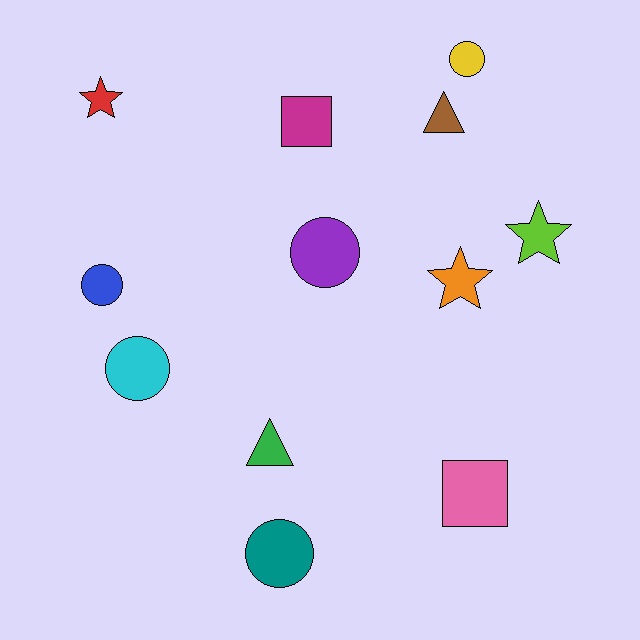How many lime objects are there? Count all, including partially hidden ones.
There is 1 lime object.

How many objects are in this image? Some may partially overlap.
There are 12 objects.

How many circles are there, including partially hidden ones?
There are 5 circles.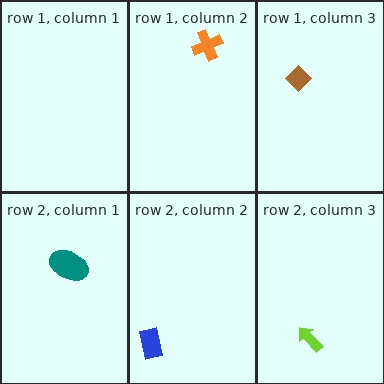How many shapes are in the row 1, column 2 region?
1.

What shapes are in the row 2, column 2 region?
The blue rectangle.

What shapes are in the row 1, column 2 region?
The orange cross.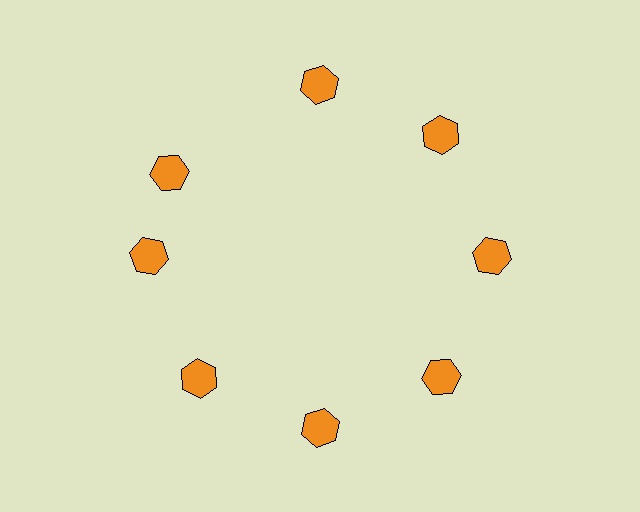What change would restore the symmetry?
The symmetry would be restored by rotating it back into even spacing with its neighbors so that all 8 hexagons sit at equal angles and equal distance from the center.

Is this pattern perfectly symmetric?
No. The 8 orange hexagons are arranged in a ring, but one element near the 10 o'clock position is rotated out of alignment along the ring, breaking the 8-fold rotational symmetry.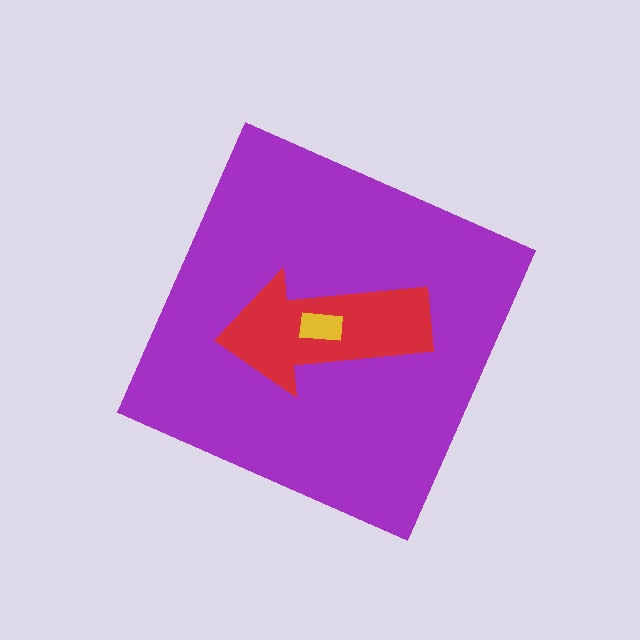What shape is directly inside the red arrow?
The yellow rectangle.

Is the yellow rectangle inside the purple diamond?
Yes.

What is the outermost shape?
The purple diamond.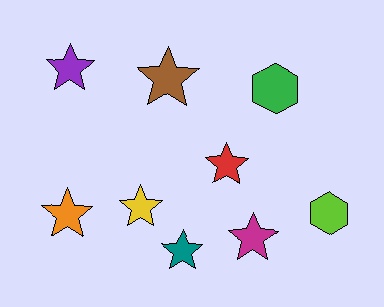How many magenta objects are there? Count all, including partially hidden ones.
There is 1 magenta object.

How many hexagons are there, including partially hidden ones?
There are 2 hexagons.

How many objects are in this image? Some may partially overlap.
There are 9 objects.